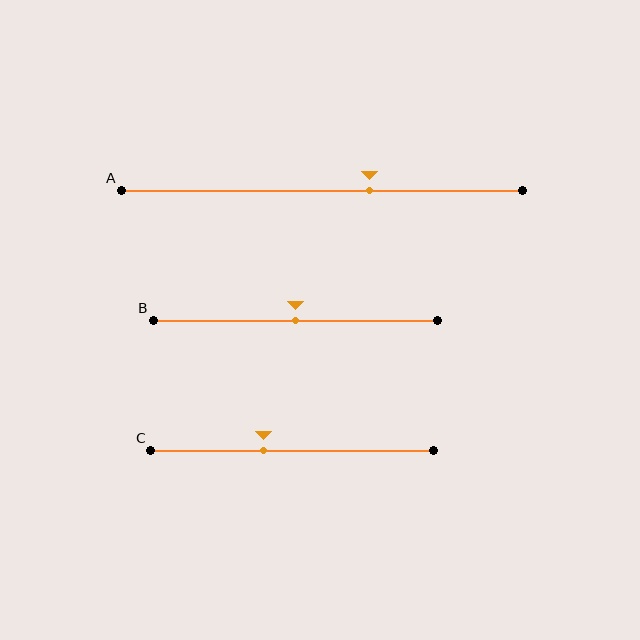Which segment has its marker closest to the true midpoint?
Segment B has its marker closest to the true midpoint.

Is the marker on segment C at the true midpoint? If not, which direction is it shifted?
No, the marker on segment C is shifted to the left by about 10% of the segment length.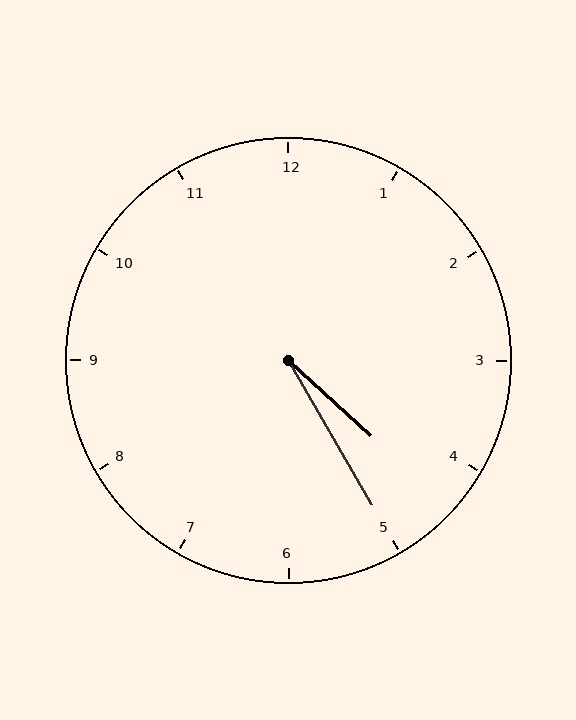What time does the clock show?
4:25.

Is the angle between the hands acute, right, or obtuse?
It is acute.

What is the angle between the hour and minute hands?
Approximately 18 degrees.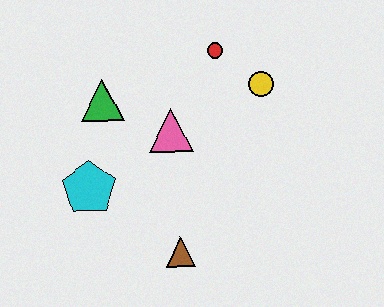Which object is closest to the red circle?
The yellow circle is closest to the red circle.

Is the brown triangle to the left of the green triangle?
No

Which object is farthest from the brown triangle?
The red circle is farthest from the brown triangle.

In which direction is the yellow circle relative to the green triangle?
The yellow circle is to the right of the green triangle.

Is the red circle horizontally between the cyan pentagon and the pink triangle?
No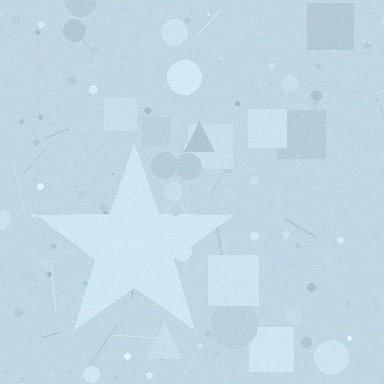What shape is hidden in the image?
A star is hidden in the image.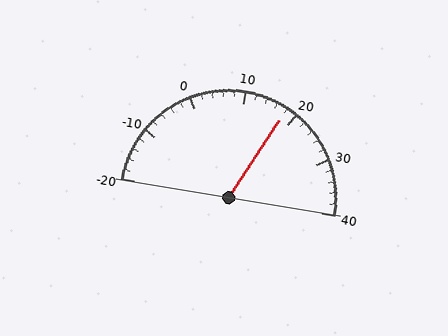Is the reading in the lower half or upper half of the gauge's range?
The reading is in the upper half of the range (-20 to 40).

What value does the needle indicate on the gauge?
The needle indicates approximately 18.